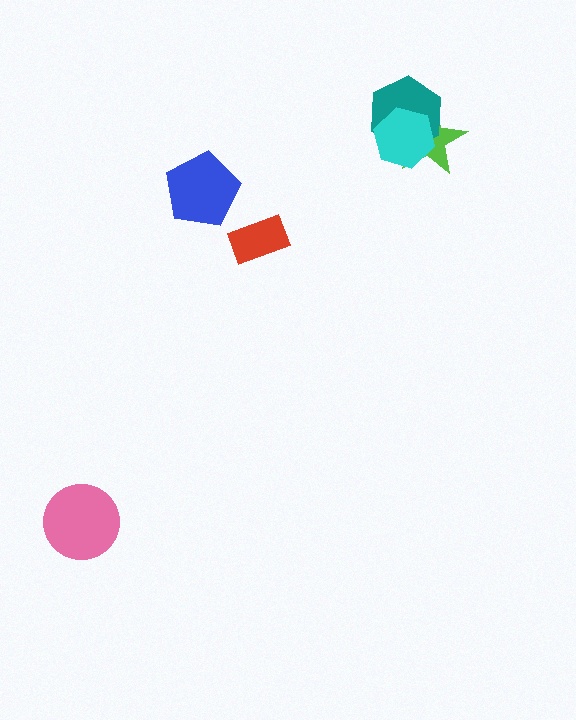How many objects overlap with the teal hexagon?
2 objects overlap with the teal hexagon.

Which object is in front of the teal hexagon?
The cyan hexagon is in front of the teal hexagon.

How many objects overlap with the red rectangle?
0 objects overlap with the red rectangle.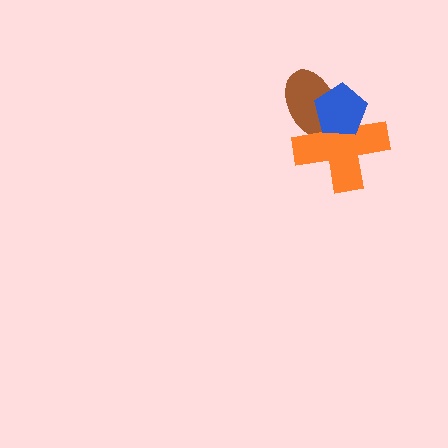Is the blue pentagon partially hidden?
No, no other shape covers it.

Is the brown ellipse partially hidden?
Yes, it is partially covered by another shape.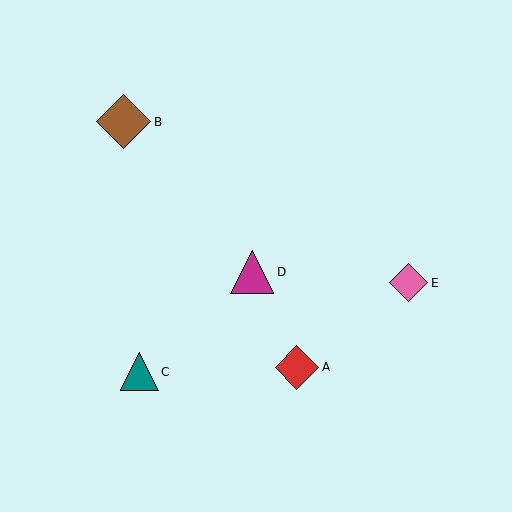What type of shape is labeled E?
Shape E is a pink diamond.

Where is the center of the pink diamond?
The center of the pink diamond is at (408, 283).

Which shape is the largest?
The brown diamond (labeled B) is the largest.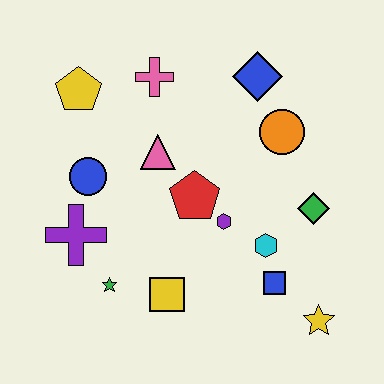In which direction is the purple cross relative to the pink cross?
The purple cross is below the pink cross.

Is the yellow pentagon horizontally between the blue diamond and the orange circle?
No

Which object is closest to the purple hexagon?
The red pentagon is closest to the purple hexagon.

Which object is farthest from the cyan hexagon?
The yellow pentagon is farthest from the cyan hexagon.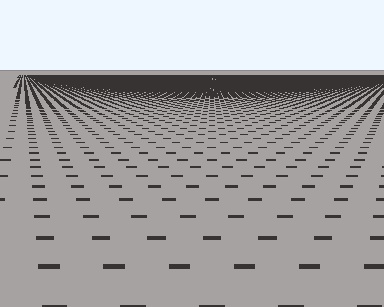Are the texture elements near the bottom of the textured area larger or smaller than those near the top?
Larger. Near the bottom, elements are closer to the viewer and appear at a bigger on-screen size.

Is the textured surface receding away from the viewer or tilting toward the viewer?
The surface is receding away from the viewer. Texture elements get smaller and denser toward the top.